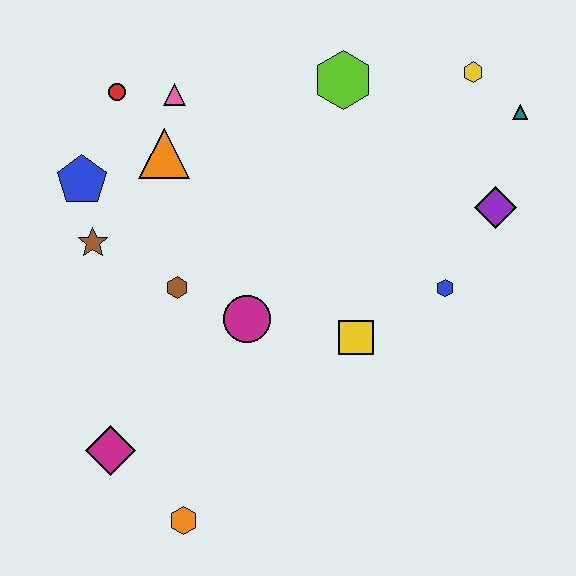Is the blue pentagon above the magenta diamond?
Yes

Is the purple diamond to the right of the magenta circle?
Yes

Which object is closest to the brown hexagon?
The magenta circle is closest to the brown hexagon.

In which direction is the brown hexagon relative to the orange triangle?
The brown hexagon is below the orange triangle.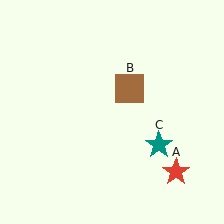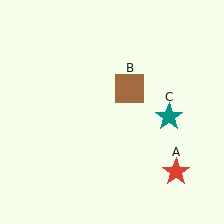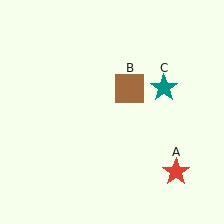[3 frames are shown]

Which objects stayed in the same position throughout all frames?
Red star (object A) and brown square (object B) remained stationary.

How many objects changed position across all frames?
1 object changed position: teal star (object C).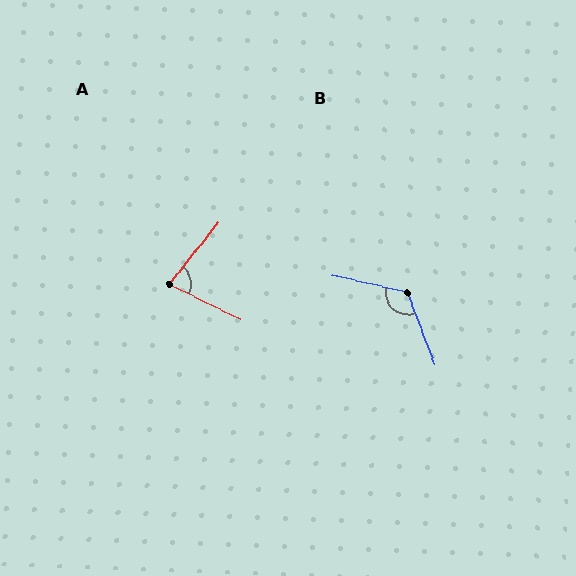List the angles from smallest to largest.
A (77°), B (124°).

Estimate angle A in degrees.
Approximately 77 degrees.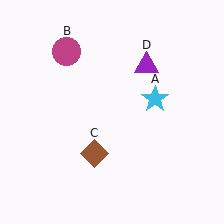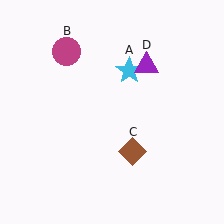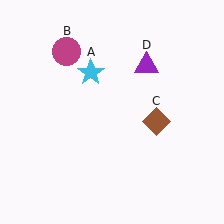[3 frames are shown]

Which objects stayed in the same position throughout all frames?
Magenta circle (object B) and purple triangle (object D) remained stationary.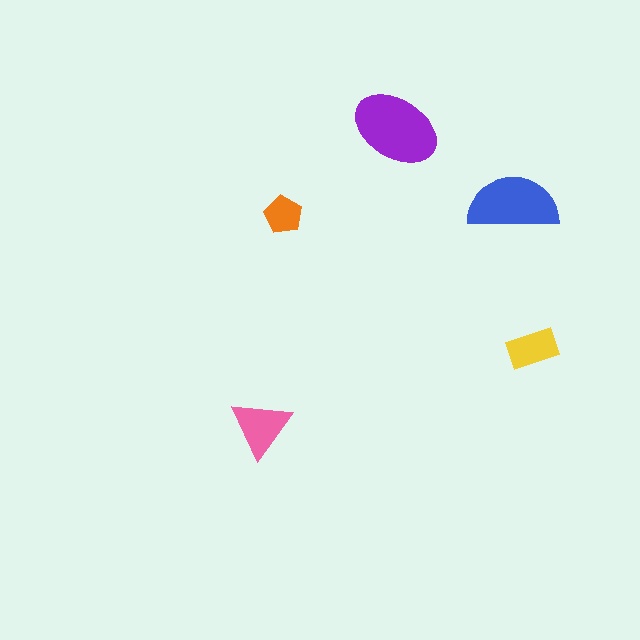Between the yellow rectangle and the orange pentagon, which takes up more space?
The yellow rectangle.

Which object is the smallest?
The orange pentagon.